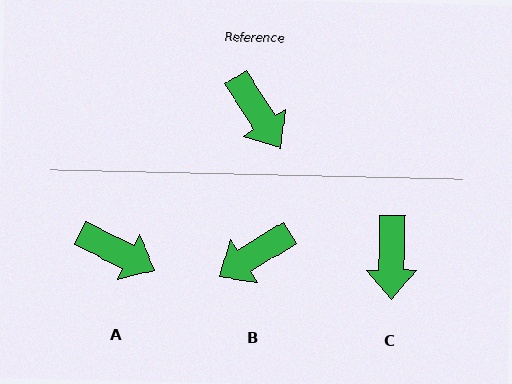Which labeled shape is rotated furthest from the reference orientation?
B, about 91 degrees away.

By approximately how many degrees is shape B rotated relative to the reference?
Approximately 91 degrees clockwise.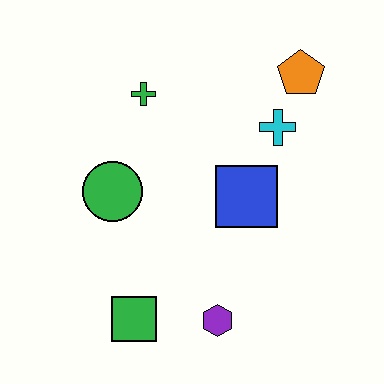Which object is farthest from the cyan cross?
The green square is farthest from the cyan cross.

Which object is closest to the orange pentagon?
The cyan cross is closest to the orange pentagon.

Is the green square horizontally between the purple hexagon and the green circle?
Yes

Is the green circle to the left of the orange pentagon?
Yes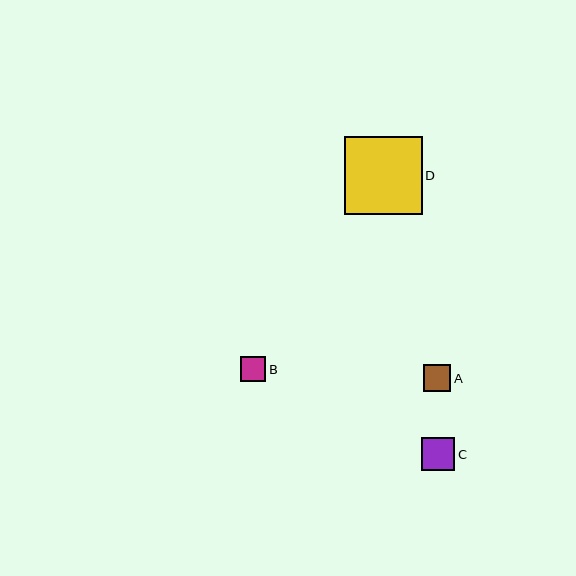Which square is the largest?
Square D is the largest with a size of approximately 78 pixels.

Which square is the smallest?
Square B is the smallest with a size of approximately 26 pixels.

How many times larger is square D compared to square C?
Square D is approximately 2.4 times the size of square C.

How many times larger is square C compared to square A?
Square C is approximately 1.2 times the size of square A.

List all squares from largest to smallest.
From largest to smallest: D, C, A, B.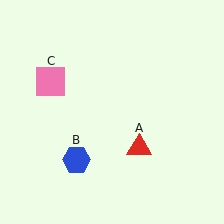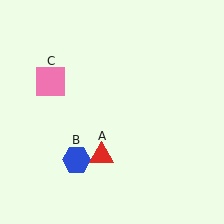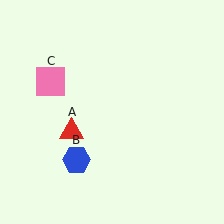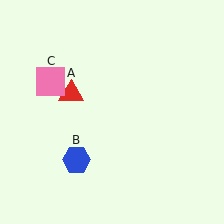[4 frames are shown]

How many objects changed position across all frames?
1 object changed position: red triangle (object A).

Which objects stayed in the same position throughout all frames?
Blue hexagon (object B) and pink square (object C) remained stationary.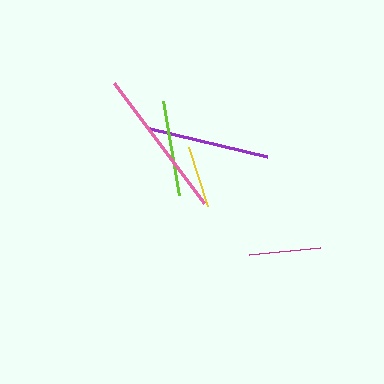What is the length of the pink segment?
The pink segment is approximately 150 pixels long.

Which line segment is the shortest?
The yellow line is the shortest at approximately 62 pixels.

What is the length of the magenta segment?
The magenta segment is approximately 71 pixels long.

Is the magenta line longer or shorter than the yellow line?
The magenta line is longer than the yellow line.